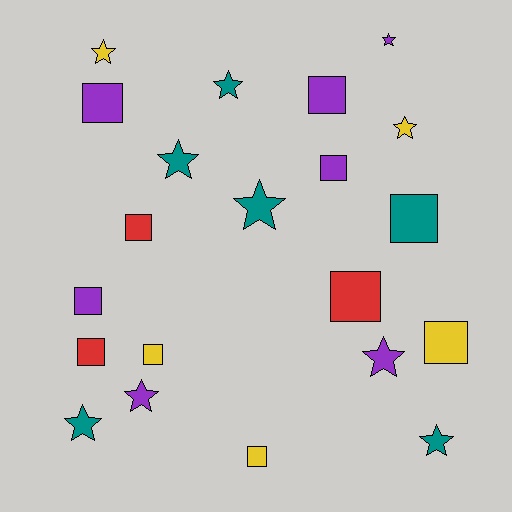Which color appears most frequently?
Purple, with 7 objects.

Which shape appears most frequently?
Square, with 11 objects.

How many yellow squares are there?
There are 3 yellow squares.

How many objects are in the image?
There are 21 objects.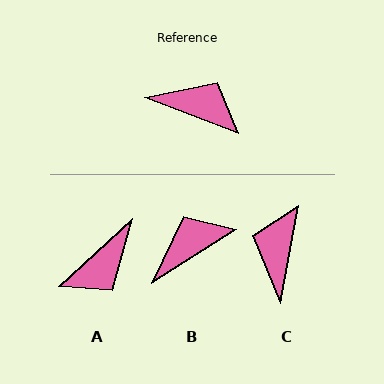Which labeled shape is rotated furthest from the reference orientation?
A, about 117 degrees away.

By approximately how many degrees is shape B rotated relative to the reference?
Approximately 54 degrees counter-clockwise.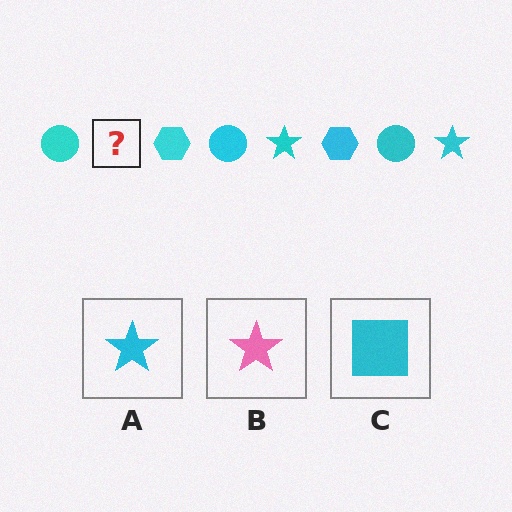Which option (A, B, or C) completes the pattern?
A.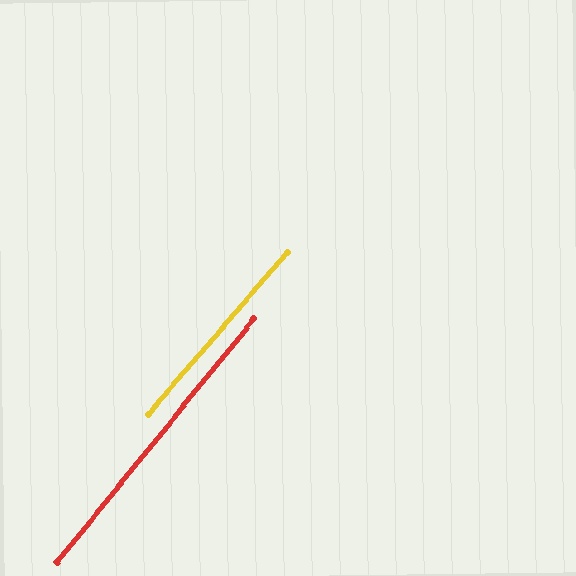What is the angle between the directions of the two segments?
Approximately 2 degrees.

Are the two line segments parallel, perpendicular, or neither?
Parallel — their directions differ by only 1.8°.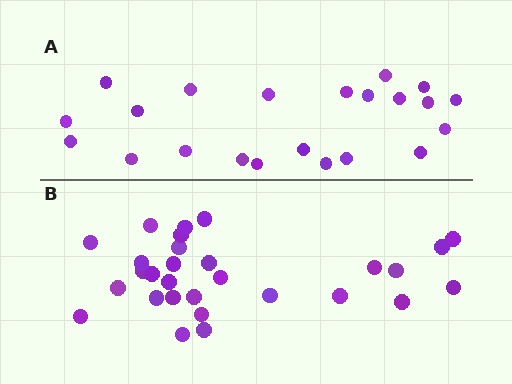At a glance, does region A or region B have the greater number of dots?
Region B (the bottom region) has more dots.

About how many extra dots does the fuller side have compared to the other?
Region B has roughly 8 or so more dots than region A.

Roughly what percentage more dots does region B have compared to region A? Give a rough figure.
About 30% more.